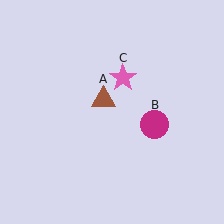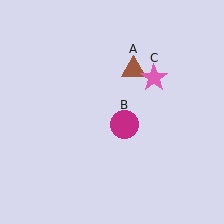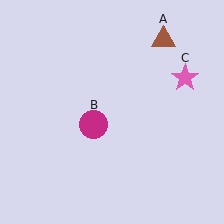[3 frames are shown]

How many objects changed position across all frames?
3 objects changed position: brown triangle (object A), magenta circle (object B), pink star (object C).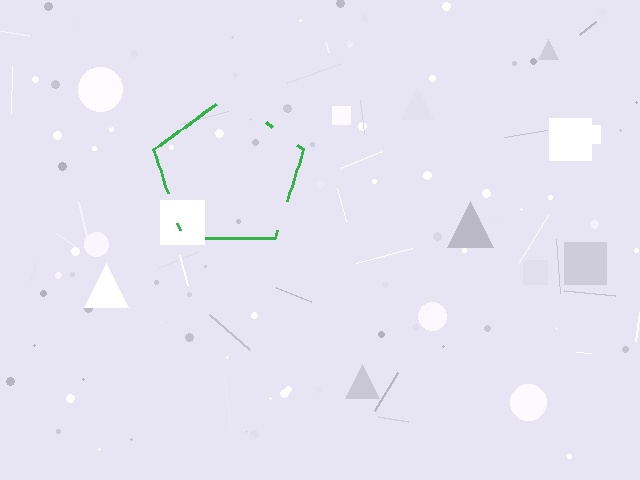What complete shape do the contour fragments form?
The contour fragments form a pentagon.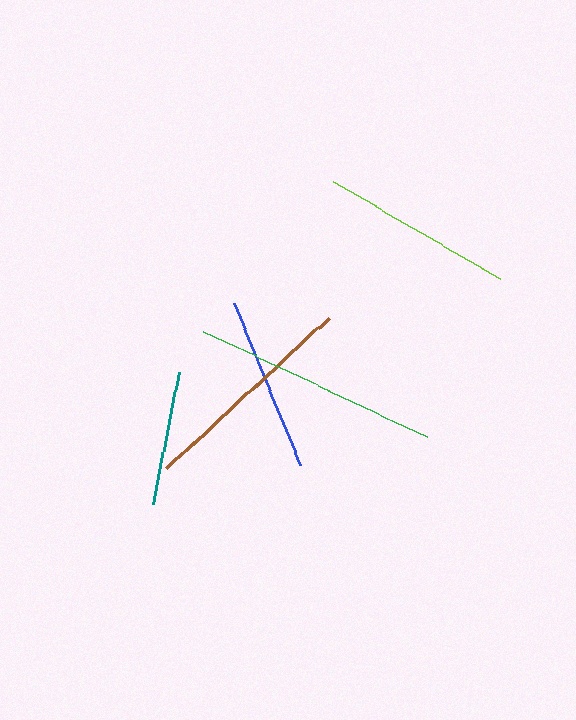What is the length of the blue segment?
The blue segment is approximately 175 pixels long.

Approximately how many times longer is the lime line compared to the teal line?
The lime line is approximately 1.4 times the length of the teal line.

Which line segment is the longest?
The green line is the longest at approximately 247 pixels.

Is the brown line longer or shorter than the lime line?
The brown line is longer than the lime line.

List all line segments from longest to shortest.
From longest to shortest: green, brown, lime, blue, teal.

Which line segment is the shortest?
The teal line is the shortest at approximately 135 pixels.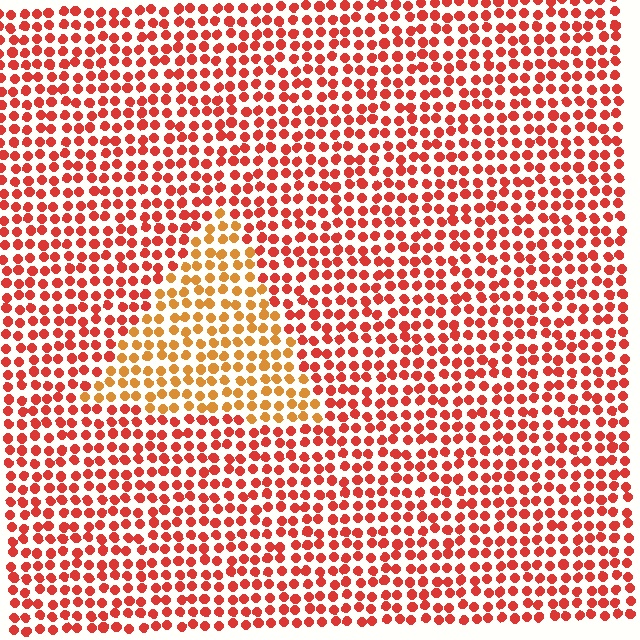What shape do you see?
I see a triangle.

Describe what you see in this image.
The image is filled with small red elements in a uniform arrangement. A triangle-shaped region is visible where the elements are tinted to a slightly different hue, forming a subtle color boundary.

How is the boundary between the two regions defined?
The boundary is defined purely by a slight shift in hue (about 32 degrees). Spacing, size, and orientation are identical on both sides.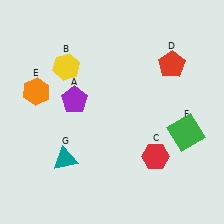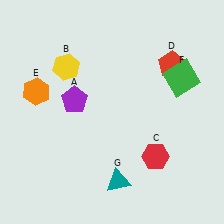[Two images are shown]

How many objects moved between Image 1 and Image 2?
2 objects moved between the two images.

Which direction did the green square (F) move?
The green square (F) moved up.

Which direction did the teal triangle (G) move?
The teal triangle (G) moved right.